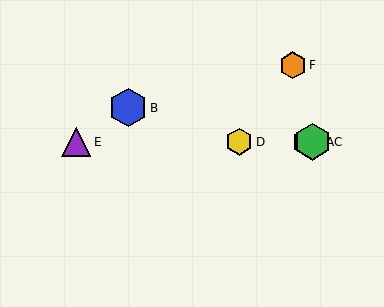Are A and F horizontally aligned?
No, A is at y≈142 and F is at y≈65.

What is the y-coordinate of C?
Object C is at y≈142.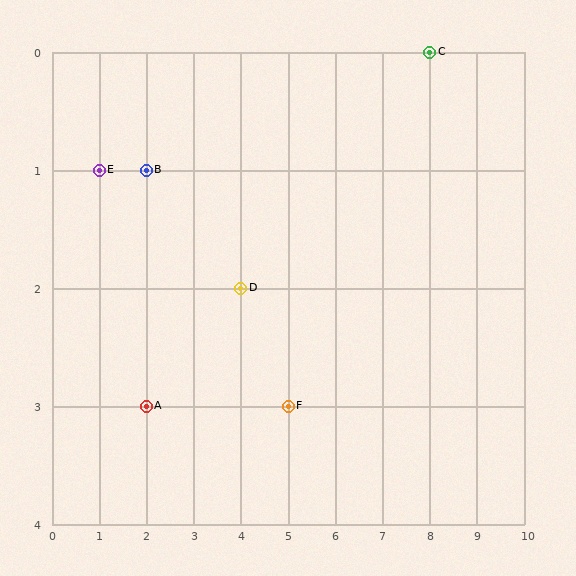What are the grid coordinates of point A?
Point A is at grid coordinates (2, 3).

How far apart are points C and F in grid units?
Points C and F are 3 columns and 3 rows apart (about 4.2 grid units diagonally).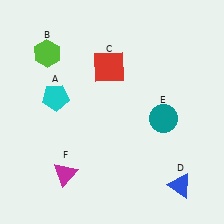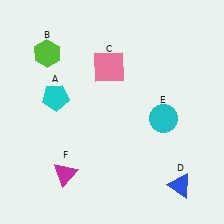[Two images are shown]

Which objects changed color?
C changed from red to pink. E changed from teal to cyan.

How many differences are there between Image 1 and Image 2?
There are 2 differences between the two images.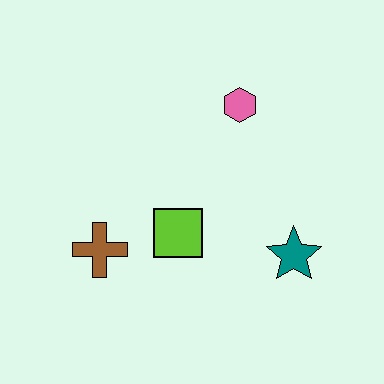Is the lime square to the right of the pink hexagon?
No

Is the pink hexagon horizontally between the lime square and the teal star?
Yes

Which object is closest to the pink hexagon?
The lime square is closest to the pink hexagon.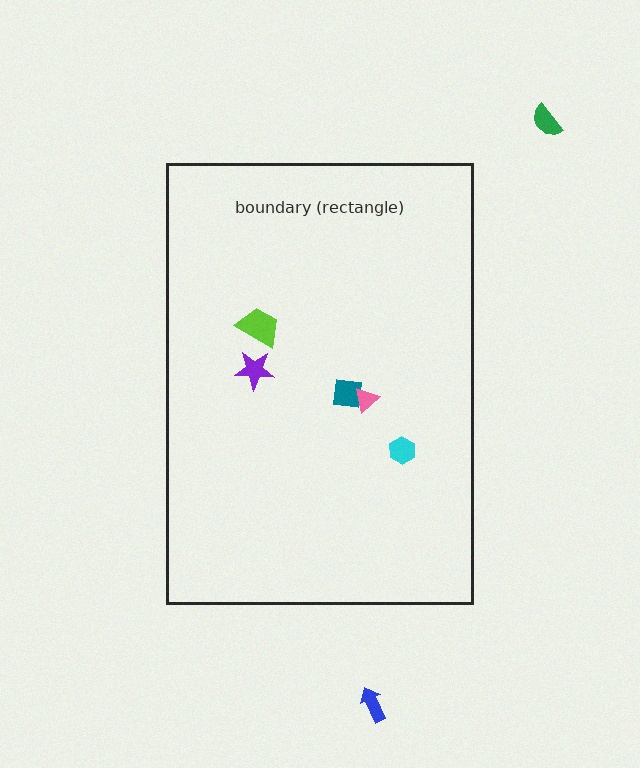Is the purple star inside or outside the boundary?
Inside.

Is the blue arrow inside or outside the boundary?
Outside.